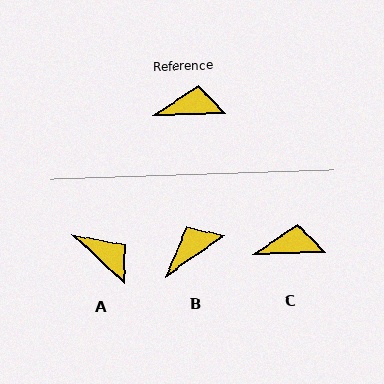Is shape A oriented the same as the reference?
No, it is off by about 45 degrees.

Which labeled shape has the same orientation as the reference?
C.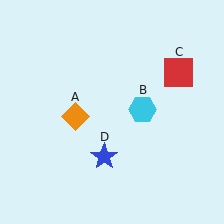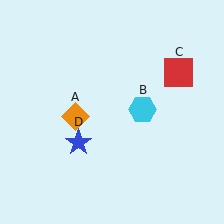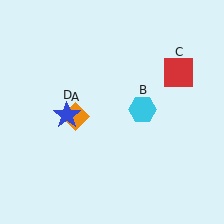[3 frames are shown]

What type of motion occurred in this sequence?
The blue star (object D) rotated clockwise around the center of the scene.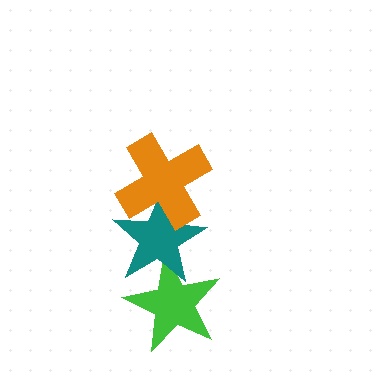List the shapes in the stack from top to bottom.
From top to bottom: the orange cross, the teal star, the green star.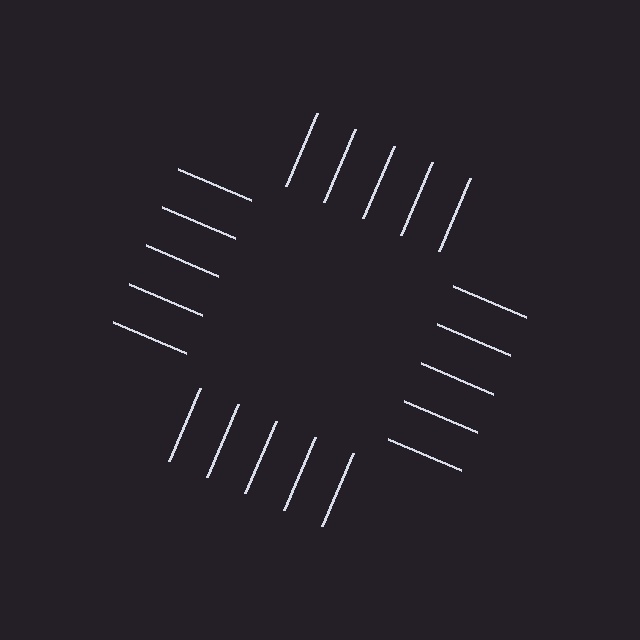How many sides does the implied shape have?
4 sides — the line-ends trace a square.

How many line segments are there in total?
20 — 5 along each of the 4 edges.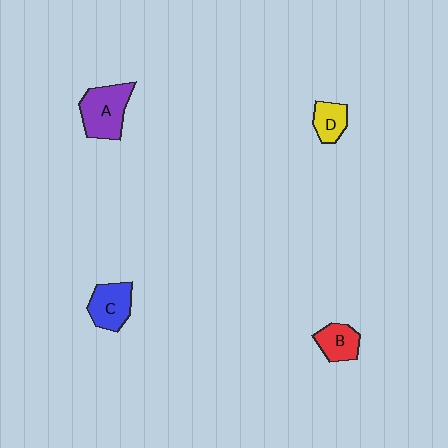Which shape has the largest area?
Shape A (purple).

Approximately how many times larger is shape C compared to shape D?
Approximately 1.4 times.